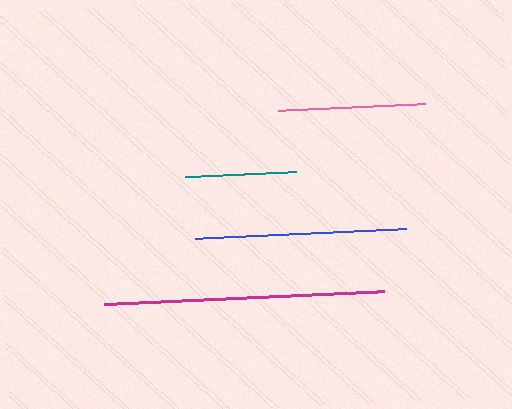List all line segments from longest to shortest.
From longest to shortest: magenta, blue, pink, teal.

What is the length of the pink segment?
The pink segment is approximately 147 pixels long.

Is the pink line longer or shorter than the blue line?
The blue line is longer than the pink line.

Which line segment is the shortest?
The teal line is the shortest at approximately 111 pixels.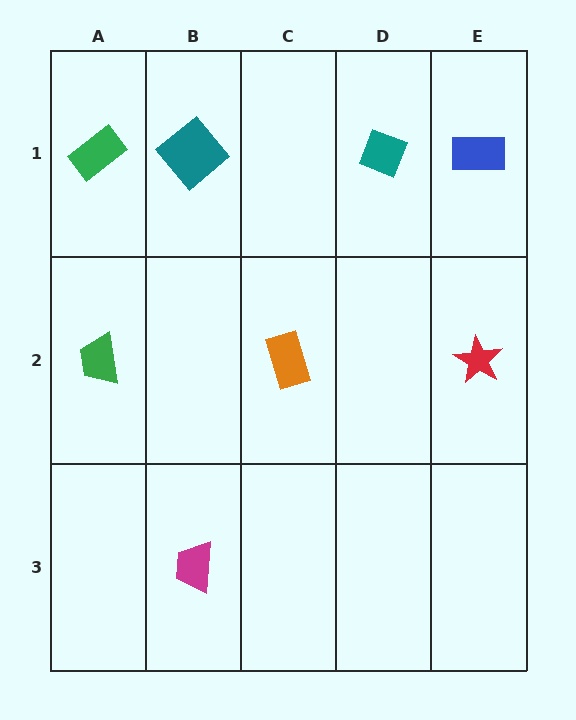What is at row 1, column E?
A blue rectangle.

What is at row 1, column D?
A teal diamond.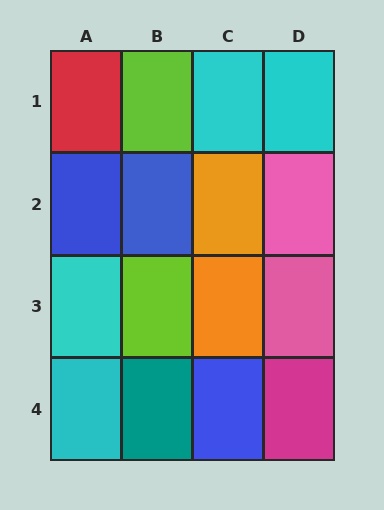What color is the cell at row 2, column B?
Blue.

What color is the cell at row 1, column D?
Cyan.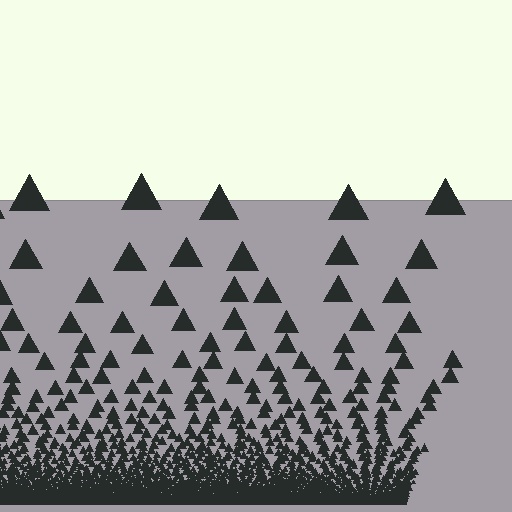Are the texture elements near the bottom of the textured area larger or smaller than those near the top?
Smaller. The gradient is inverted — elements near the bottom are smaller and denser.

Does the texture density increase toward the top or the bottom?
Density increases toward the bottom.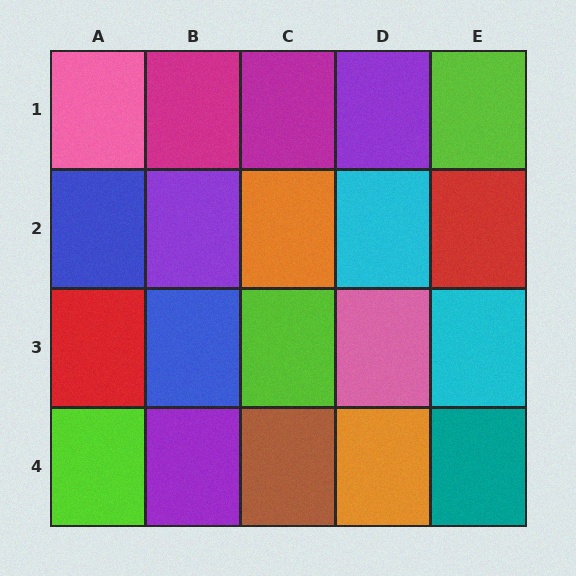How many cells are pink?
2 cells are pink.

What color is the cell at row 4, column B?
Purple.